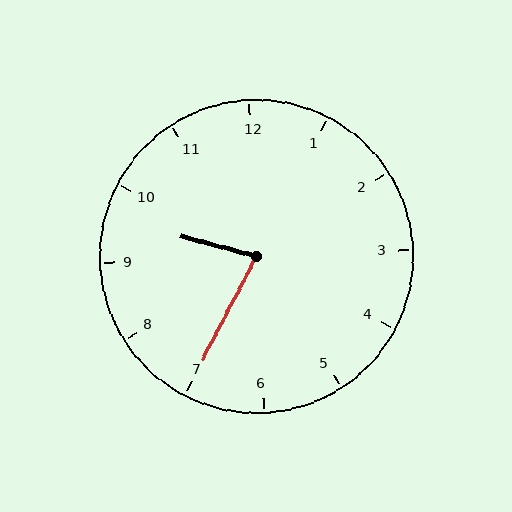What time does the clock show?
9:35.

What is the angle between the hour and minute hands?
Approximately 78 degrees.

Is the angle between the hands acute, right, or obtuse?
It is acute.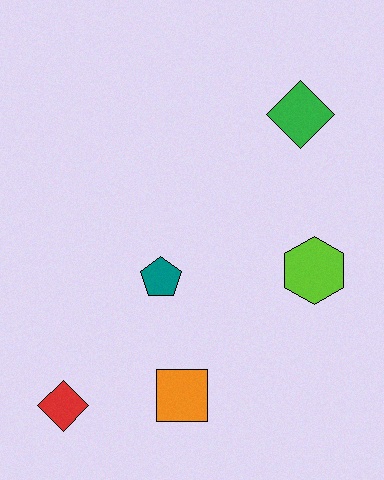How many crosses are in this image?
There are no crosses.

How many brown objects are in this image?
There are no brown objects.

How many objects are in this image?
There are 5 objects.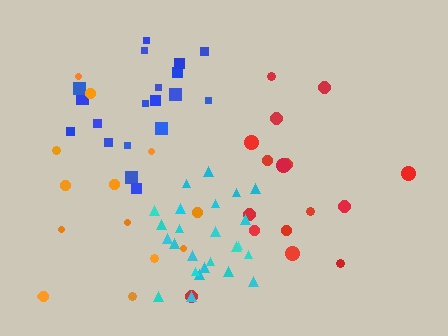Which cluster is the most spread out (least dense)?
Orange.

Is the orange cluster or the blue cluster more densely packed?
Blue.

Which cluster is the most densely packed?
Cyan.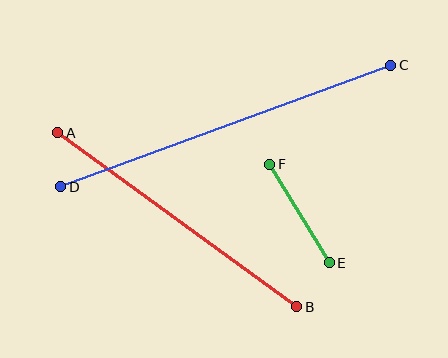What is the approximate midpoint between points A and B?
The midpoint is at approximately (177, 220) pixels.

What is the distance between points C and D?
The distance is approximately 352 pixels.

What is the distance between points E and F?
The distance is approximately 115 pixels.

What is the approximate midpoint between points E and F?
The midpoint is at approximately (299, 213) pixels.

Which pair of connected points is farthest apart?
Points C and D are farthest apart.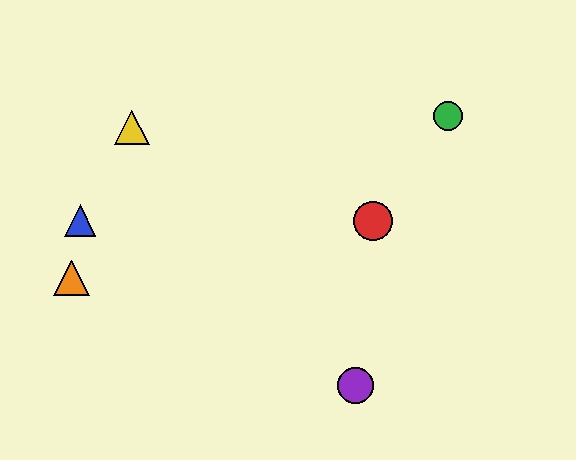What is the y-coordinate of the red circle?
The red circle is at y≈221.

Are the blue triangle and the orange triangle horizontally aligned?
No, the blue triangle is at y≈221 and the orange triangle is at y≈278.